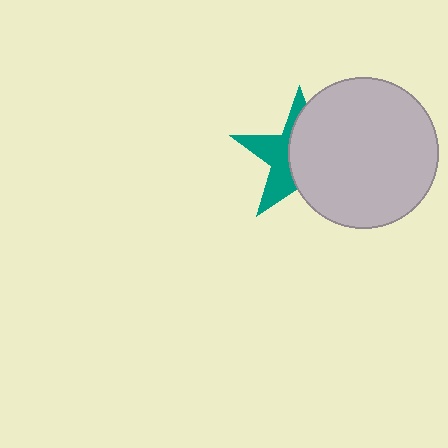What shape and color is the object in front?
The object in front is a light gray circle.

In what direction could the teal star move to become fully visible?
The teal star could move left. That would shift it out from behind the light gray circle entirely.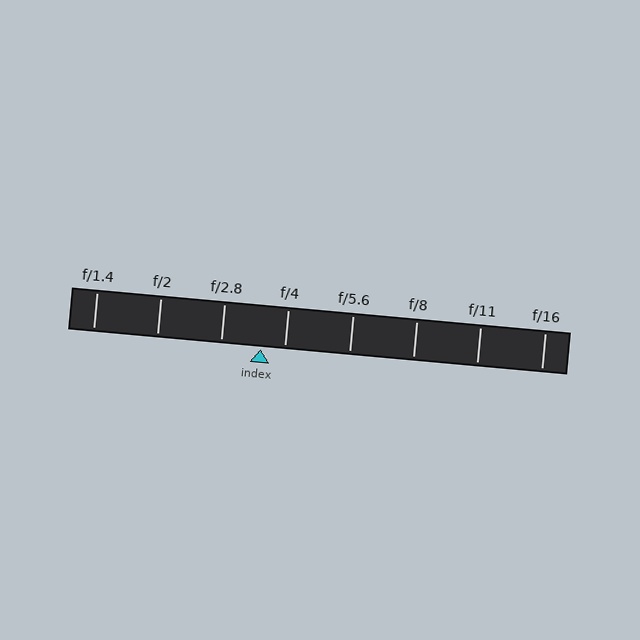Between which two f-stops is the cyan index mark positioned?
The index mark is between f/2.8 and f/4.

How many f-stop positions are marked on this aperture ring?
There are 8 f-stop positions marked.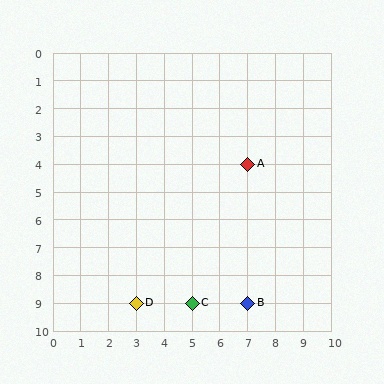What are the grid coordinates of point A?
Point A is at grid coordinates (7, 4).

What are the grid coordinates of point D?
Point D is at grid coordinates (3, 9).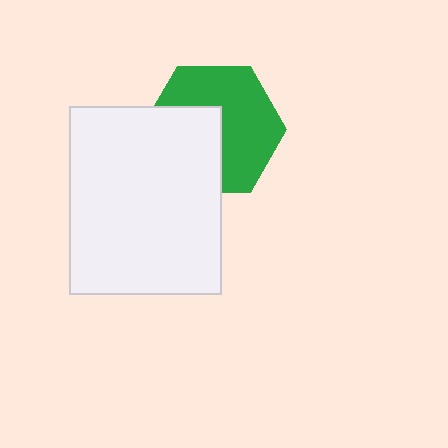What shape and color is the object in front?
The object in front is a white rectangle.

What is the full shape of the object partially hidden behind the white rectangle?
The partially hidden object is a green hexagon.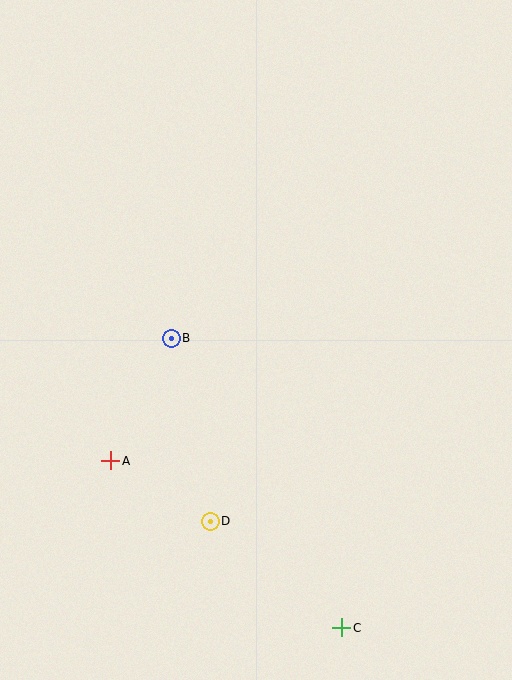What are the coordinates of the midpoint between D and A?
The midpoint between D and A is at (161, 491).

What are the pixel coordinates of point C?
Point C is at (342, 628).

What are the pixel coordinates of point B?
Point B is at (171, 338).